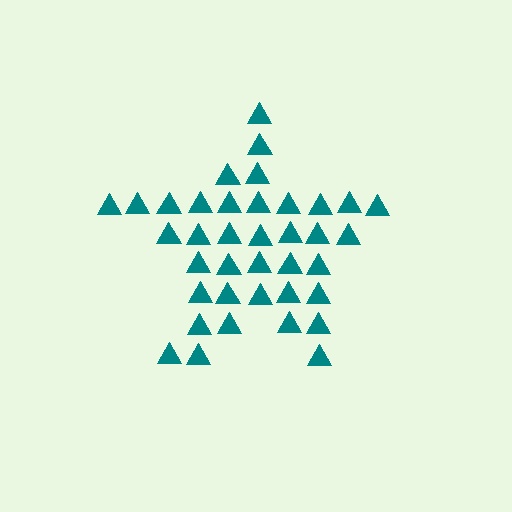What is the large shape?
The large shape is a star.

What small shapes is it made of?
It is made of small triangles.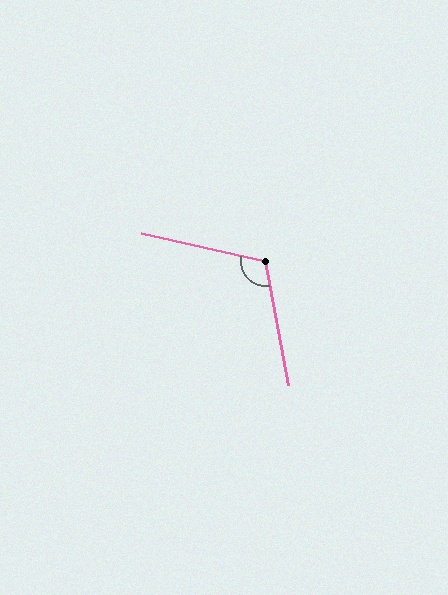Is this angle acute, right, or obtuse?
It is obtuse.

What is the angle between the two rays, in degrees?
Approximately 113 degrees.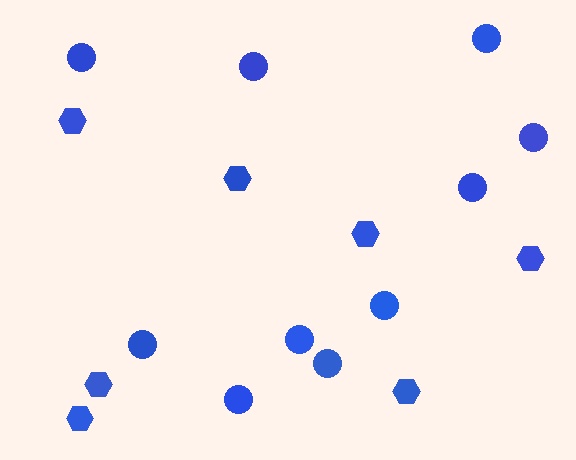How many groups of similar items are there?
There are 2 groups: one group of hexagons (7) and one group of circles (10).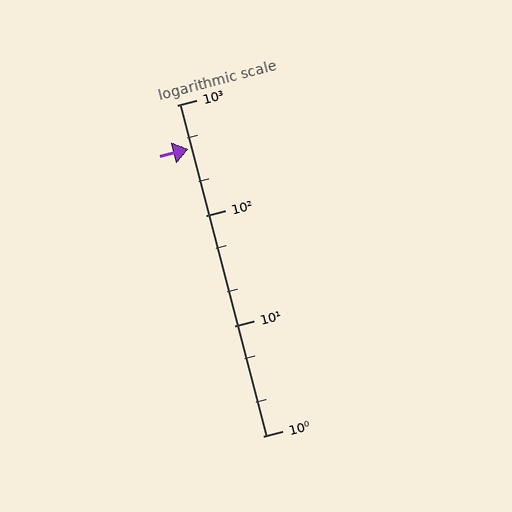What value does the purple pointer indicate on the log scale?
The pointer indicates approximately 400.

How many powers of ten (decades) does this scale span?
The scale spans 3 decades, from 1 to 1000.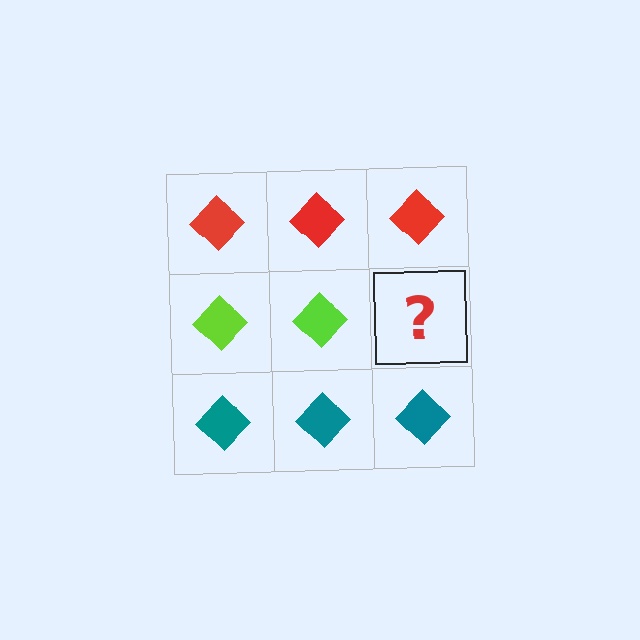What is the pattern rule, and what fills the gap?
The rule is that each row has a consistent color. The gap should be filled with a lime diamond.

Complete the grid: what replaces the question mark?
The question mark should be replaced with a lime diamond.